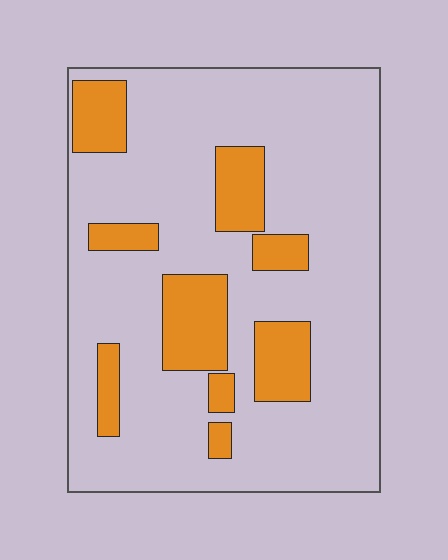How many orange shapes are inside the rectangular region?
9.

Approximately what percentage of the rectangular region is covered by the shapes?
Approximately 20%.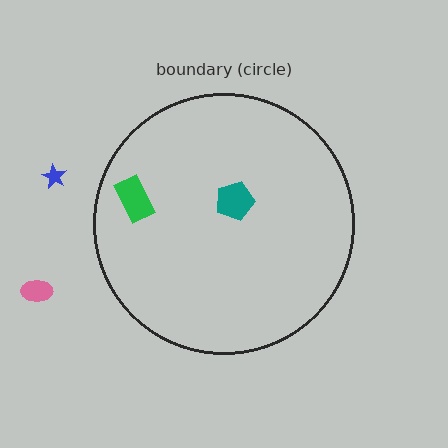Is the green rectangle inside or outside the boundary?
Inside.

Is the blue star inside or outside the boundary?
Outside.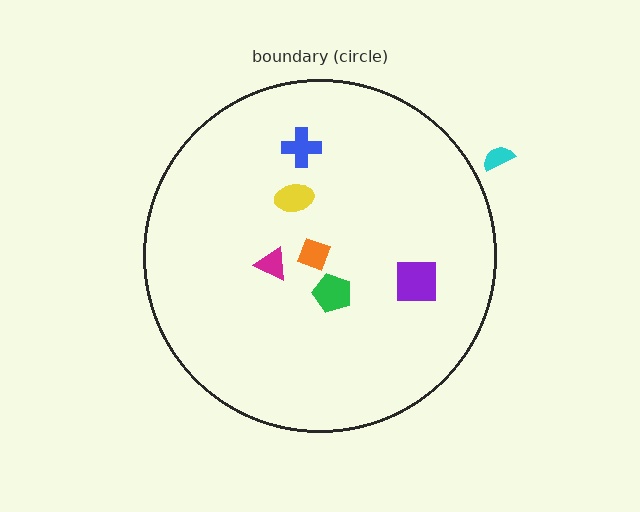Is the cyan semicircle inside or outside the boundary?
Outside.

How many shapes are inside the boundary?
6 inside, 1 outside.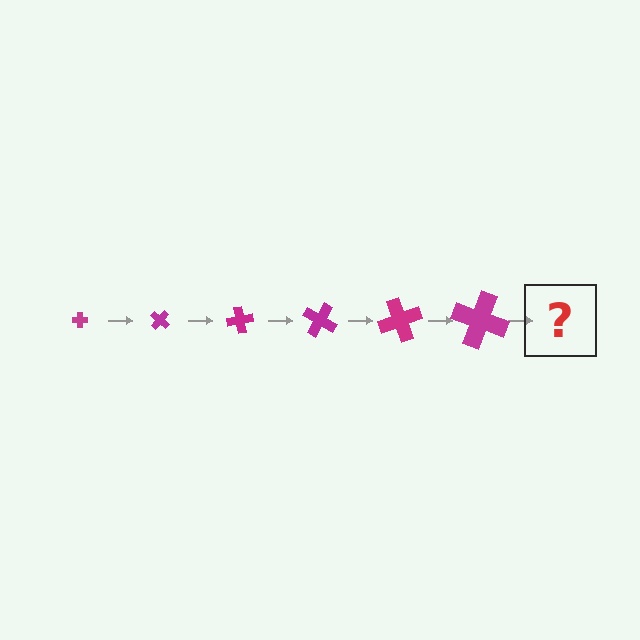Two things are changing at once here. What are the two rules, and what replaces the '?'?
The two rules are that the cross grows larger each step and it rotates 40 degrees each step. The '?' should be a cross, larger than the previous one and rotated 240 degrees from the start.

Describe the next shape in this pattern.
It should be a cross, larger than the previous one and rotated 240 degrees from the start.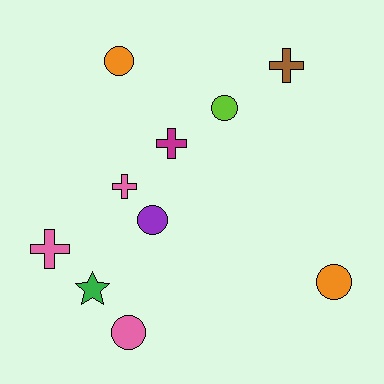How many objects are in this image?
There are 10 objects.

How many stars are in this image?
There is 1 star.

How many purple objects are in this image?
There is 1 purple object.